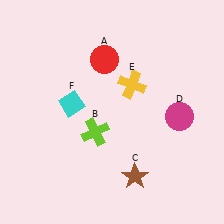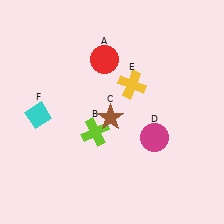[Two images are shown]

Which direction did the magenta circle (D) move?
The magenta circle (D) moved left.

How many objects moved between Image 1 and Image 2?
3 objects moved between the two images.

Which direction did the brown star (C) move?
The brown star (C) moved up.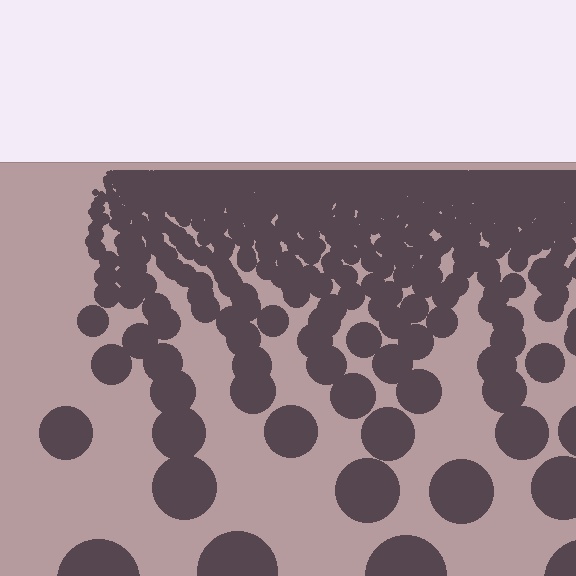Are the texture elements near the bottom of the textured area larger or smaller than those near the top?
Larger. Near the bottom, elements are closer to the viewer and appear at a bigger on-screen size.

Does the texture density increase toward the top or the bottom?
Density increases toward the top.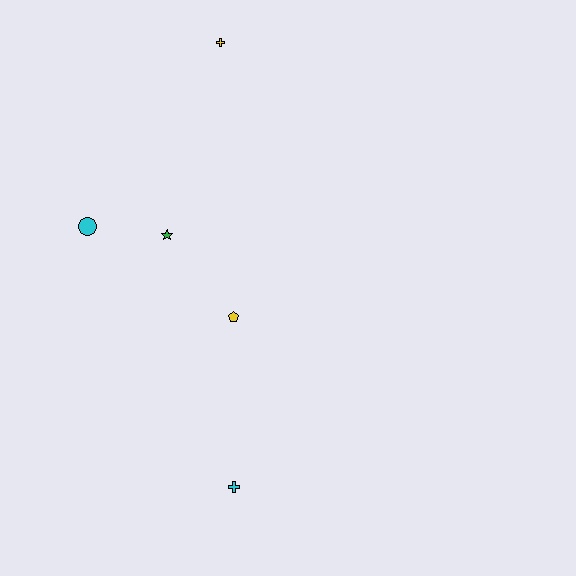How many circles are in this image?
There is 1 circle.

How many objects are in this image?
There are 5 objects.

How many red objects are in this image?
There are no red objects.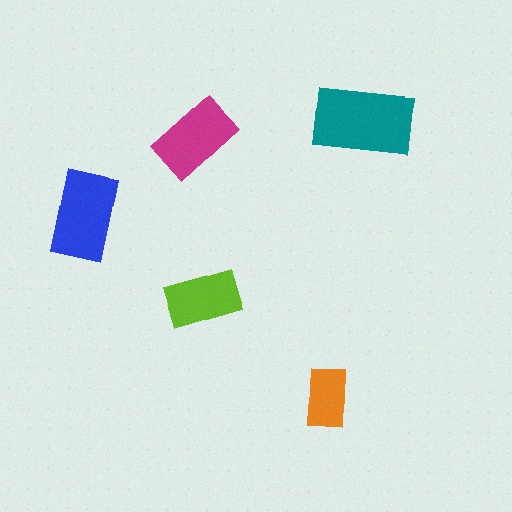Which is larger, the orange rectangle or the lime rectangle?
The lime one.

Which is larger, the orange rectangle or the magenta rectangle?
The magenta one.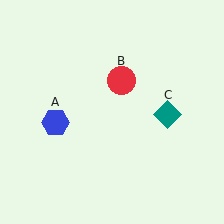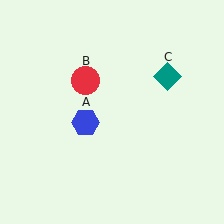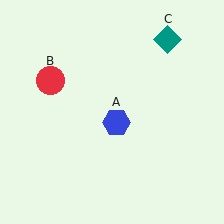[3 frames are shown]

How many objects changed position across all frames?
3 objects changed position: blue hexagon (object A), red circle (object B), teal diamond (object C).